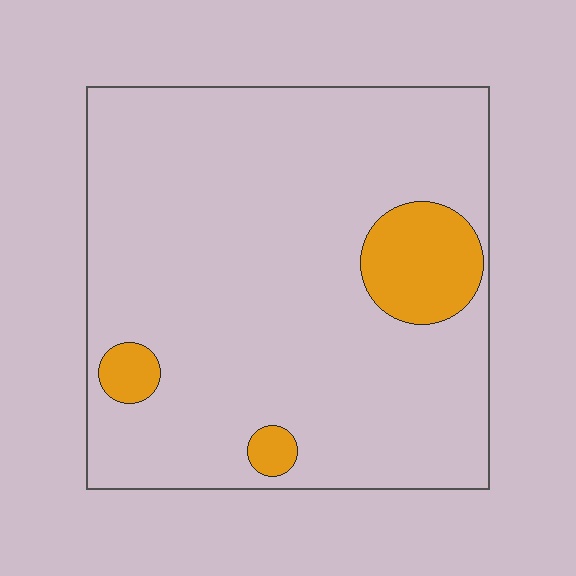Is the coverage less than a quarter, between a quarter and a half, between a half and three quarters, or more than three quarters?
Less than a quarter.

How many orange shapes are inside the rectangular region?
3.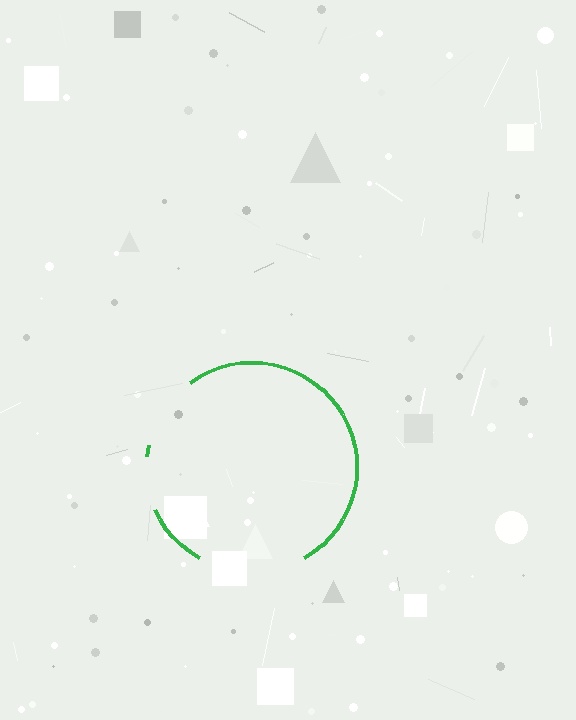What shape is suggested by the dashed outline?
The dashed outline suggests a circle.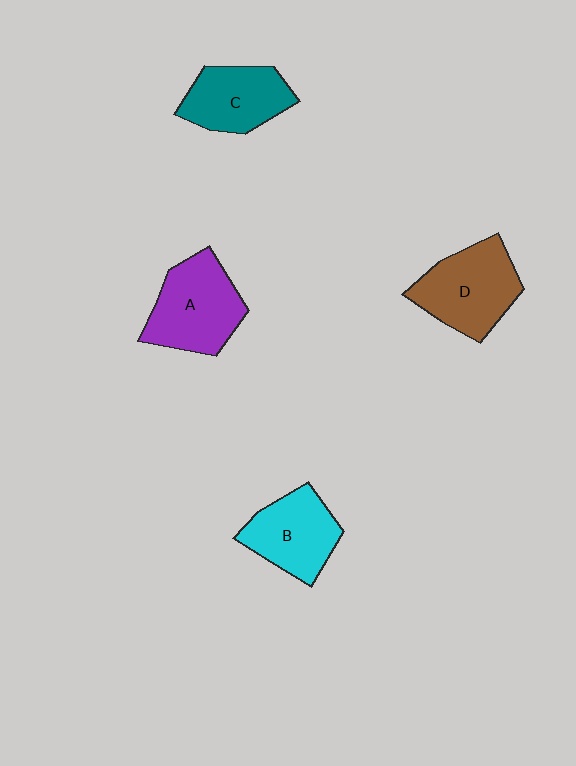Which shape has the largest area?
Shape A (purple).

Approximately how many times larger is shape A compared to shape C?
Approximately 1.2 times.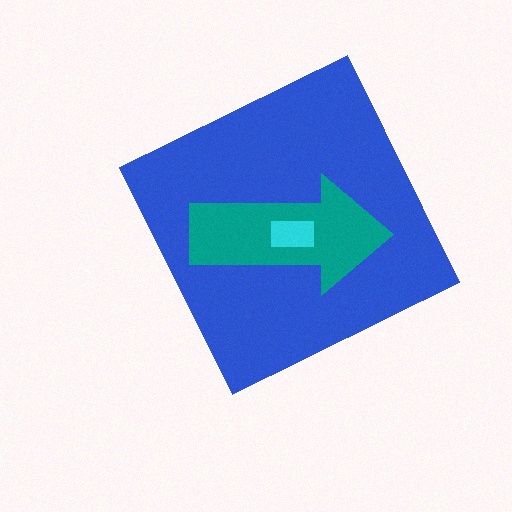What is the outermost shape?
The blue diamond.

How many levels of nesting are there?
3.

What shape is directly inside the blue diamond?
The teal arrow.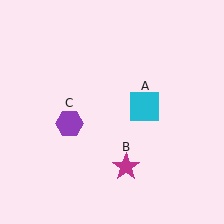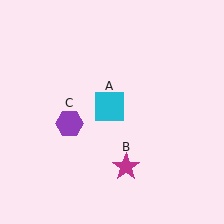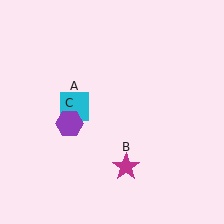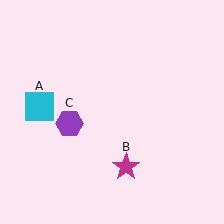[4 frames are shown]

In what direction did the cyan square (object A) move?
The cyan square (object A) moved left.